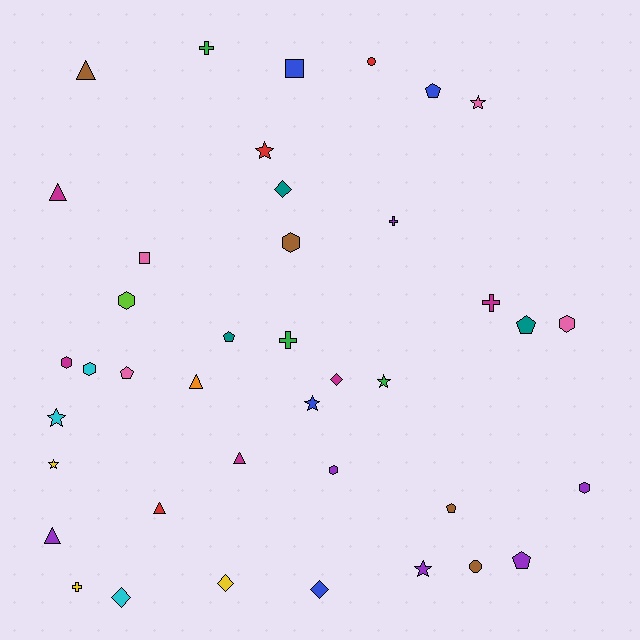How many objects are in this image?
There are 40 objects.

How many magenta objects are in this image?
There are 5 magenta objects.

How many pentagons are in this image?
There are 6 pentagons.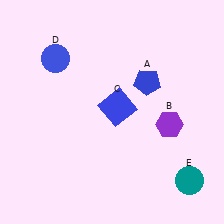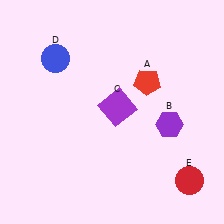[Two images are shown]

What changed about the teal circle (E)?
In Image 1, E is teal. In Image 2, it changed to red.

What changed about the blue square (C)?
In Image 1, C is blue. In Image 2, it changed to purple.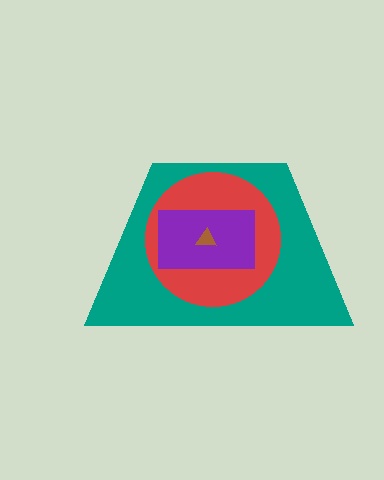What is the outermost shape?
The teal trapezoid.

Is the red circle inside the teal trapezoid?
Yes.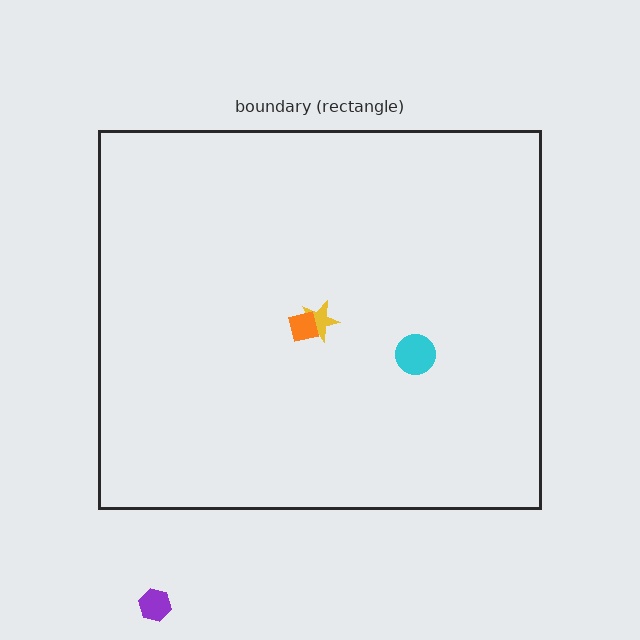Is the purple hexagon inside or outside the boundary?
Outside.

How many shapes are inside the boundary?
3 inside, 1 outside.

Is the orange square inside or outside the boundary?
Inside.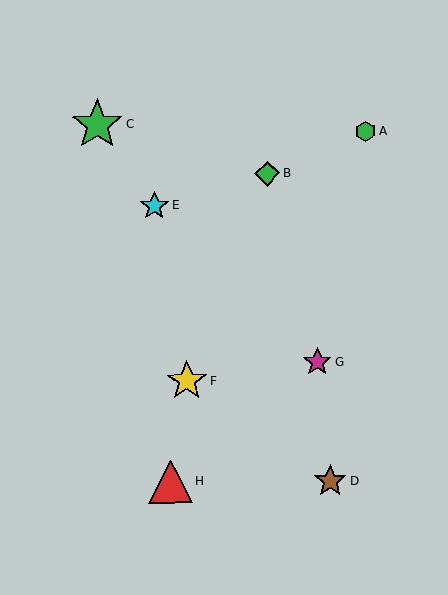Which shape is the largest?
The green star (labeled C) is the largest.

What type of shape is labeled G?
Shape G is a magenta star.